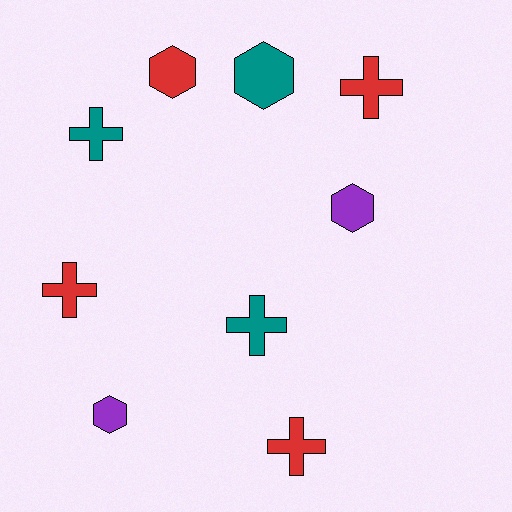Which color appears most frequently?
Red, with 4 objects.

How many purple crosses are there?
There are no purple crosses.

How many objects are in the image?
There are 9 objects.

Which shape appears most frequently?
Cross, with 5 objects.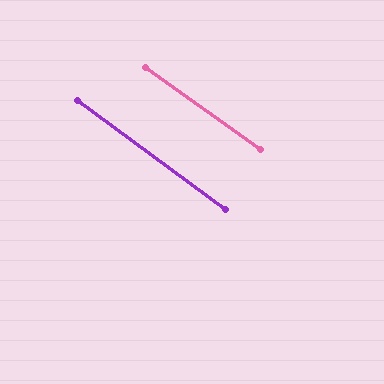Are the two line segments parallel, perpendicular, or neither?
Parallel — their directions differ by only 0.8°.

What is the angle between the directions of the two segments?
Approximately 1 degree.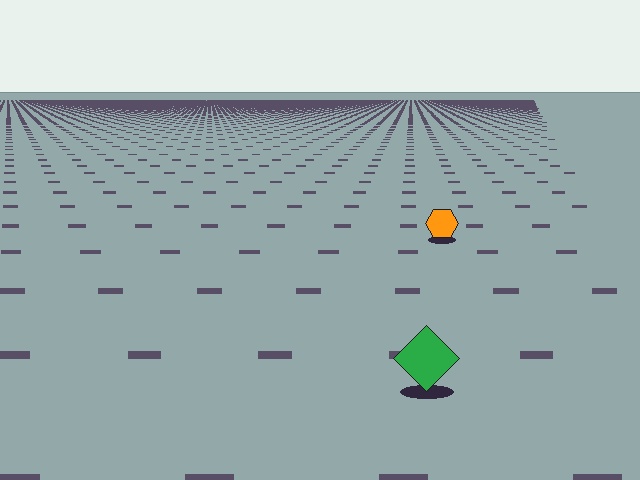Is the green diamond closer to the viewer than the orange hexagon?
Yes. The green diamond is closer — you can tell from the texture gradient: the ground texture is coarser near it.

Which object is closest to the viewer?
The green diamond is closest. The texture marks near it are larger and more spread out.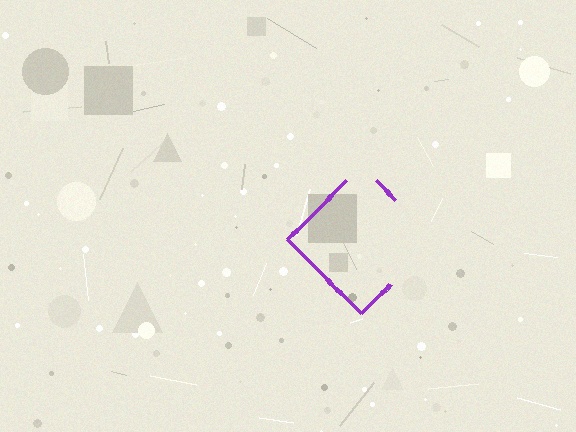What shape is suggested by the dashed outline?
The dashed outline suggests a diamond.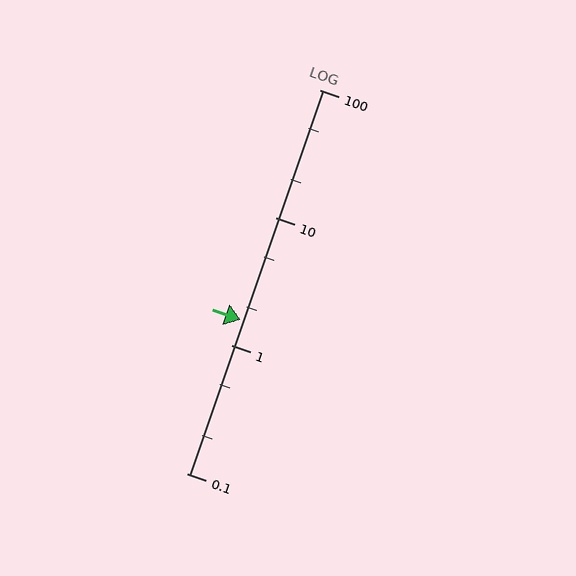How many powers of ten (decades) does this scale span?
The scale spans 3 decades, from 0.1 to 100.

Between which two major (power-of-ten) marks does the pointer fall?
The pointer is between 1 and 10.